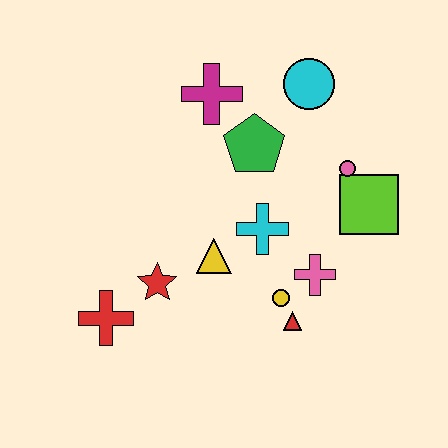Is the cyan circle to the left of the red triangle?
No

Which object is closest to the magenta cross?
The green pentagon is closest to the magenta cross.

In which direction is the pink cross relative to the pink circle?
The pink cross is below the pink circle.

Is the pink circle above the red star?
Yes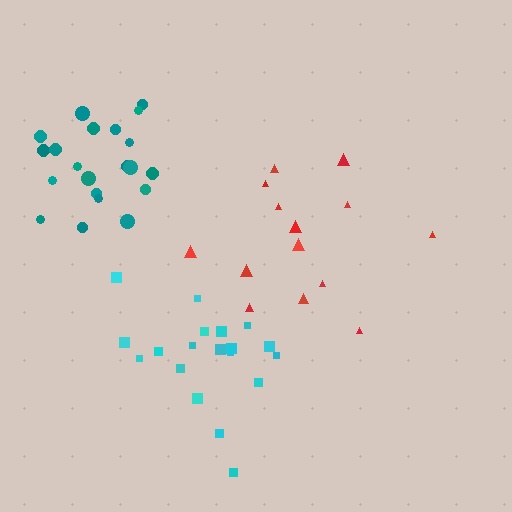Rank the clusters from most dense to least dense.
teal, cyan, red.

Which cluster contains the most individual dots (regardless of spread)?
Teal (22).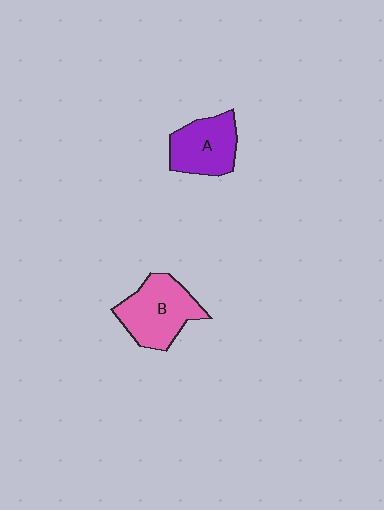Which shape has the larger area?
Shape B (pink).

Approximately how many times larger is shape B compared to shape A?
Approximately 1.2 times.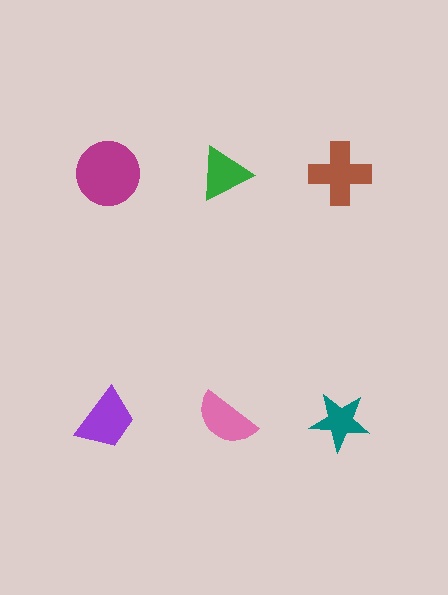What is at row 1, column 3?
A brown cross.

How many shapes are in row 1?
3 shapes.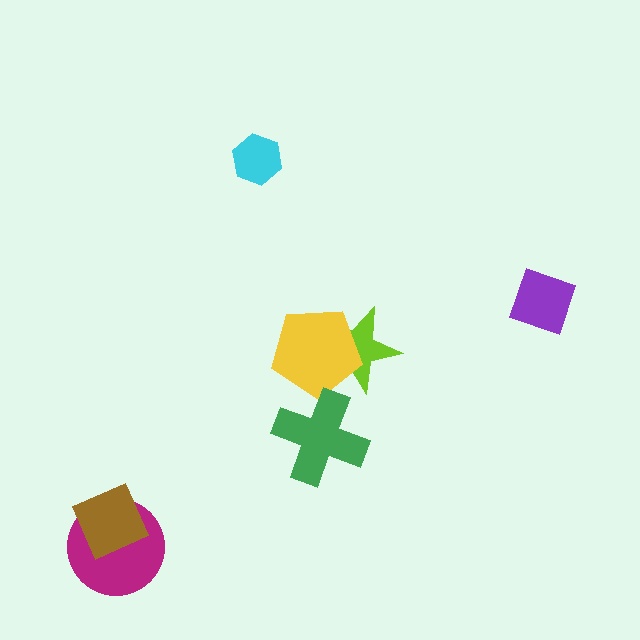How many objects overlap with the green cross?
1 object overlaps with the green cross.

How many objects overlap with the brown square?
1 object overlaps with the brown square.